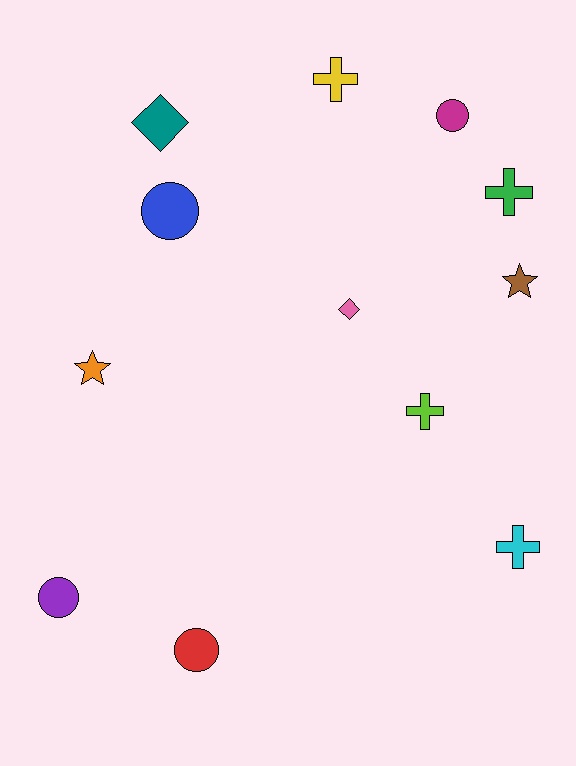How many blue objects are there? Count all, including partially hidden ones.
There is 1 blue object.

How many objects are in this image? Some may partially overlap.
There are 12 objects.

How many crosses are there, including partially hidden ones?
There are 4 crosses.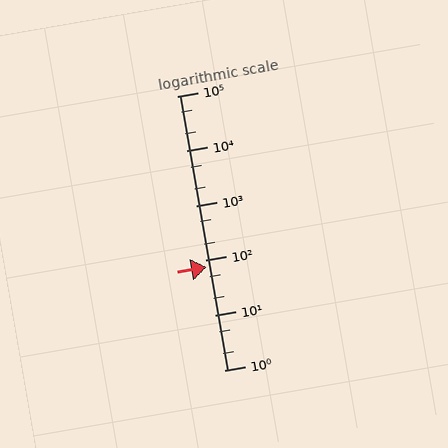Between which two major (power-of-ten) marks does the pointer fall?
The pointer is between 10 and 100.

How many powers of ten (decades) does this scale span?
The scale spans 5 decades, from 1 to 100000.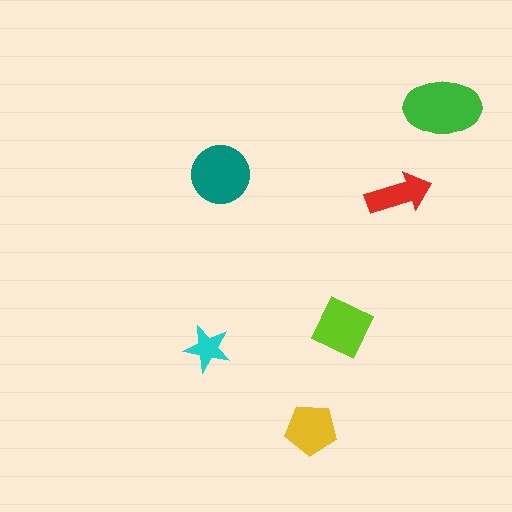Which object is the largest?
The green ellipse.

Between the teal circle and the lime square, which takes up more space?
The teal circle.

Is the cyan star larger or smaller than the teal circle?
Smaller.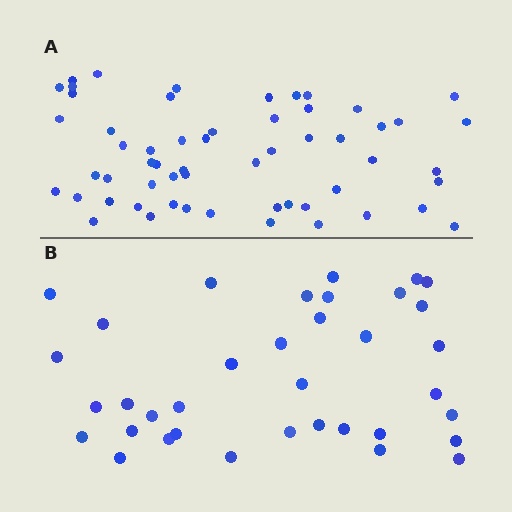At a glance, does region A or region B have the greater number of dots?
Region A (the top region) has more dots.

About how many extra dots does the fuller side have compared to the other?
Region A has approximately 20 more dots than region B.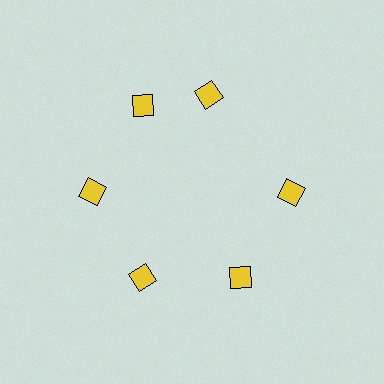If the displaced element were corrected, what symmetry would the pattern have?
It would have 6-fold rotational symmetry — the pattern would map onto itself every 60 degrees.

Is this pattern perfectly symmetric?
No. The 6 yellow diamonds are arranged in a ring, but one element near the 1 o'clock position is rotated out of alignment along the ring, breaking the 6-fold rotational symmetry.